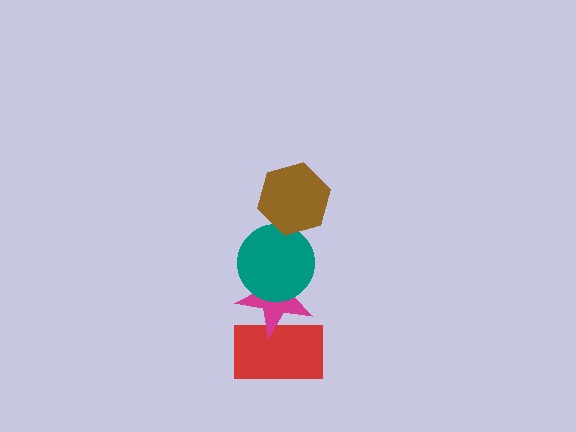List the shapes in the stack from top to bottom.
From top to bottom: the brown hexagon, the teal circle, the magenta star, the red rectangle.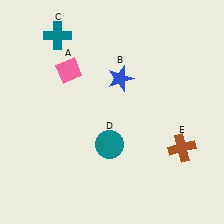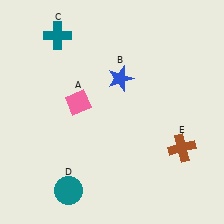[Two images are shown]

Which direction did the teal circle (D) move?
The teal circle (D) moved down.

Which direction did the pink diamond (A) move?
The pink diamond (A) moved down.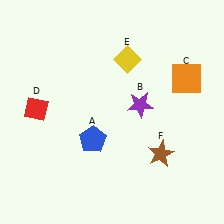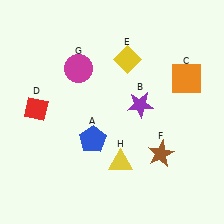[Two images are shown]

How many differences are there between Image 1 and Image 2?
There are 2 differences between the two images.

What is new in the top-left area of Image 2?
A magenta circle (G) was added in the top-left area of Image 2.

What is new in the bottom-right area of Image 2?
A yellow triangle (H) was added in the bottom-right area of Image 2.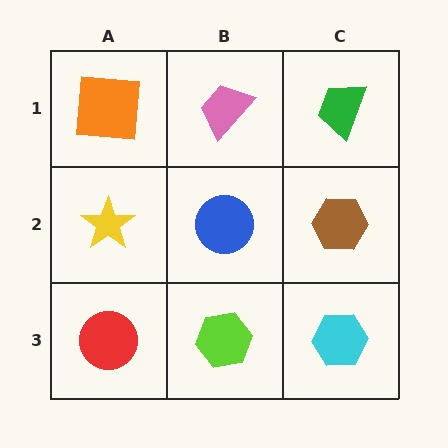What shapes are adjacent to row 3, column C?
A brown hexagon (row 2, column C), a lime hexagon (row 3, column B).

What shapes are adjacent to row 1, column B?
A blue circle (row 2, column B), an orange square (row 1, column A), a green trapezoid (row 1, column C).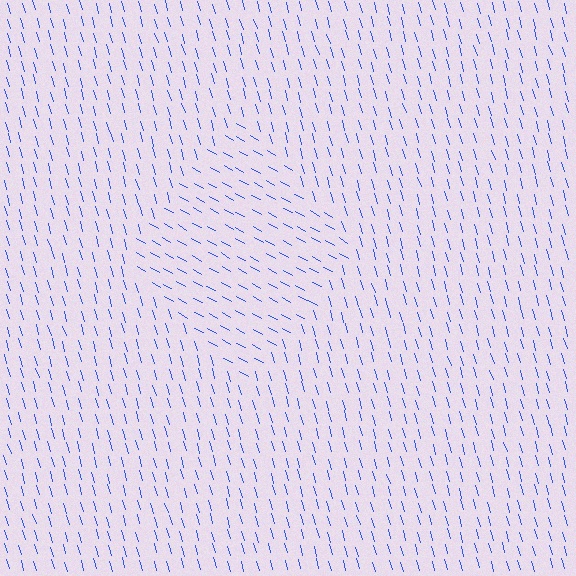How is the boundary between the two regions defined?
The boundary is defined purely by a change in line orientation (approximately 45 degrees difference). All lines are the same color and thickness.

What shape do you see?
I see a diamond.